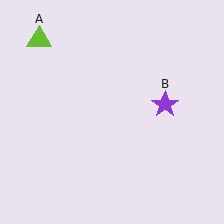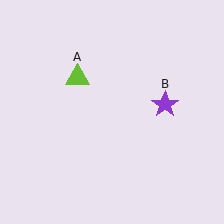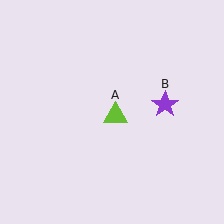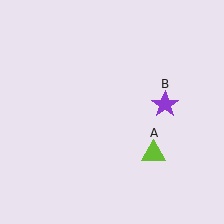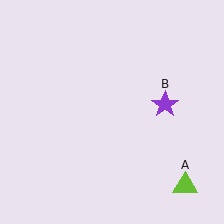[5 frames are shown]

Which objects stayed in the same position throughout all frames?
Purple star (object B) remained stationary.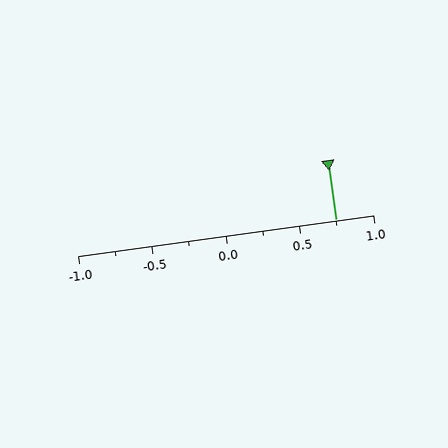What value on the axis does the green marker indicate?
The marker indicates approximately 0.75.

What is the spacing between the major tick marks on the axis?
The major ticks are spaced 0.5 apart.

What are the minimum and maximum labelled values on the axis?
The axis runs from -1.0 to 1.0.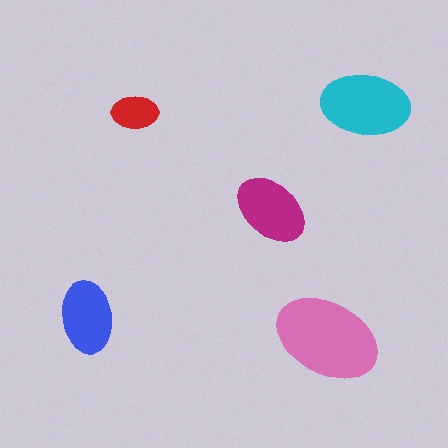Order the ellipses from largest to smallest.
the pink one, the cyan one, the magenta one, the blue one, the red one.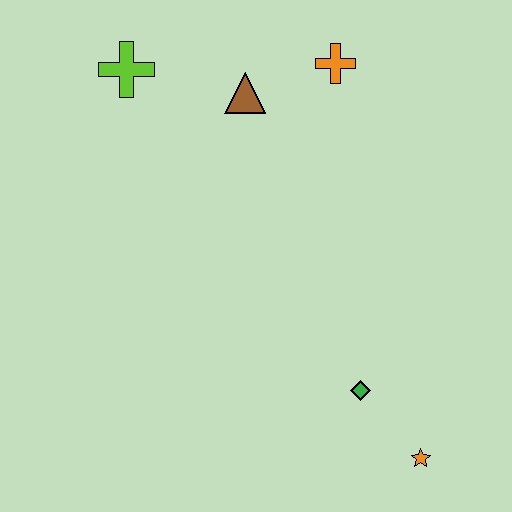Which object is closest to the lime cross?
The brown triangle is closest to the lime cross.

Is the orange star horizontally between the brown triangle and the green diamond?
No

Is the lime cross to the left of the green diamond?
Yes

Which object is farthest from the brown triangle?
The orange star is farthest from the brown triangle.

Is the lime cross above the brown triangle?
Yes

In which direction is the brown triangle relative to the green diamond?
The brown triangle is above the green diamond.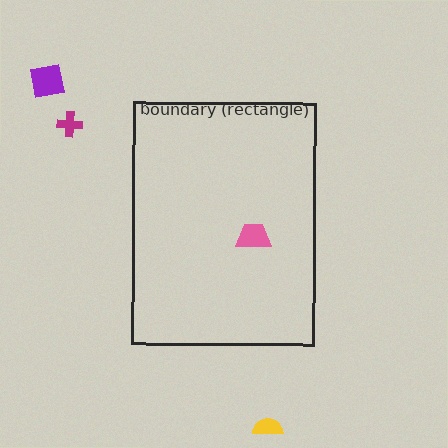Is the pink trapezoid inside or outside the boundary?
Inside.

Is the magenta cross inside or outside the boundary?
Outside.